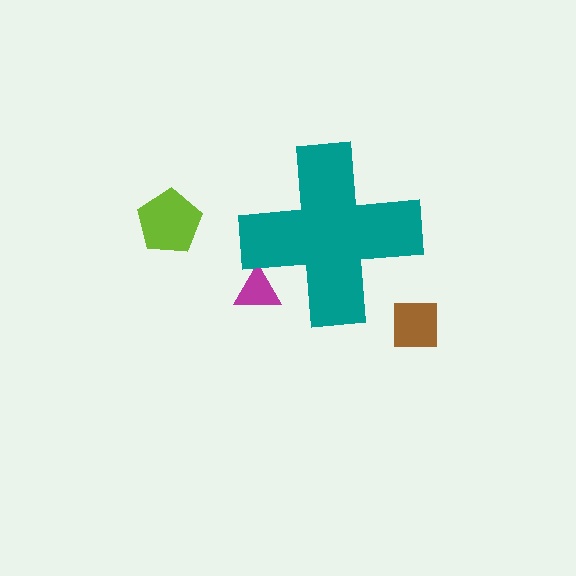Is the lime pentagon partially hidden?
No, the lime pentagon is fully visible.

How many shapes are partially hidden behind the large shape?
1 shape is partially hidden.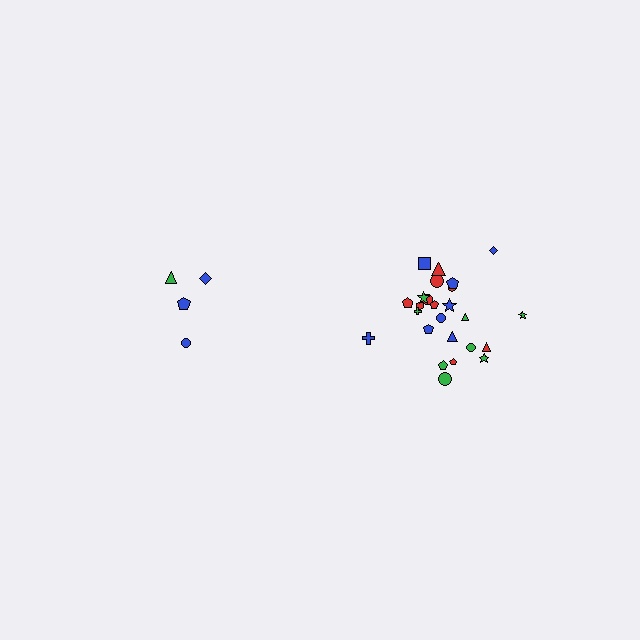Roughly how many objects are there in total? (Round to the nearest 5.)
Roughly 30 objects in total.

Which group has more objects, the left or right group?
The right group.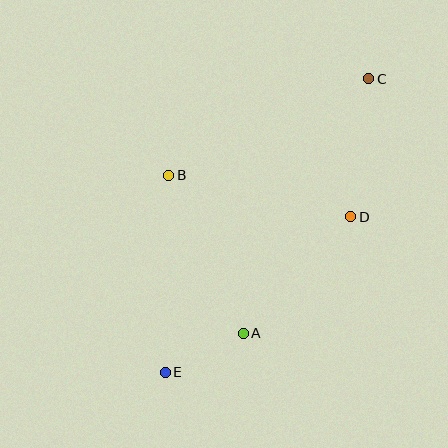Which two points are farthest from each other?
Points C and E are farthest from each other.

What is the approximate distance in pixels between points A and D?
The distance between A and D is approximately 159 pixels.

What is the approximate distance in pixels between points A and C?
The distance between A and C is approximately 284 pixels.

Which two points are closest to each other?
Points A and E are closest to each other.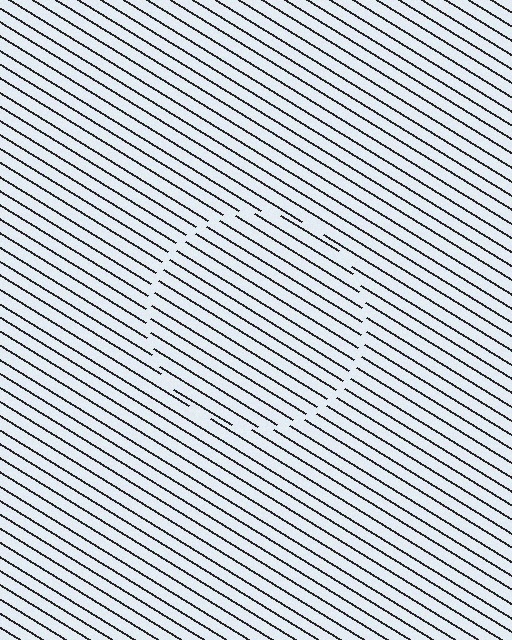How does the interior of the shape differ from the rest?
The interior of the shape contains the same grating, shifted by half a period — the contour is defined by the phase discontinuity where line-ends from the inner and outer gratings abut.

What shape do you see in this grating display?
An illusory circle. The interior of the shape contains the same grating, shifted by half a period — the contour is defined by the phase discontinuity where line-ends from the inner and outer gratings abut.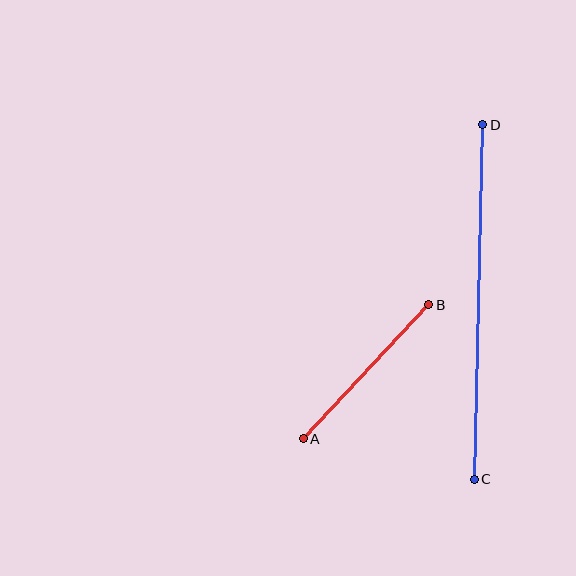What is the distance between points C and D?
The distance is approximately 355 pixels.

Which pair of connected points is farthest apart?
Points C and D are farthest apart.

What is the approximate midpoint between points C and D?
The midpoint is at approximately (479, 302) pixels.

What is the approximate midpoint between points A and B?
The midpoint is at approximately (366, 372) pixels.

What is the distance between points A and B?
The distance is approximately 184 pixels.